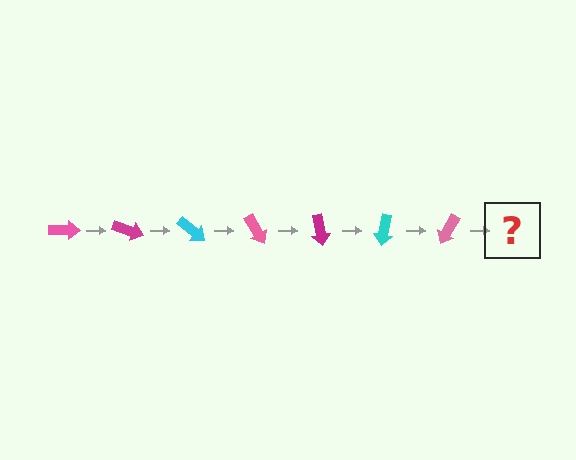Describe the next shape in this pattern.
It should be a magenta arrow, rotated 140 degrees from the start.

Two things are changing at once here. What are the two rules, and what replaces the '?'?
The two rules are that it rotates 20 degrees each step and the color cycles through pink, magenta, and cyan. The '?' should be a magenta arrow, rotated 140 degrees from the start.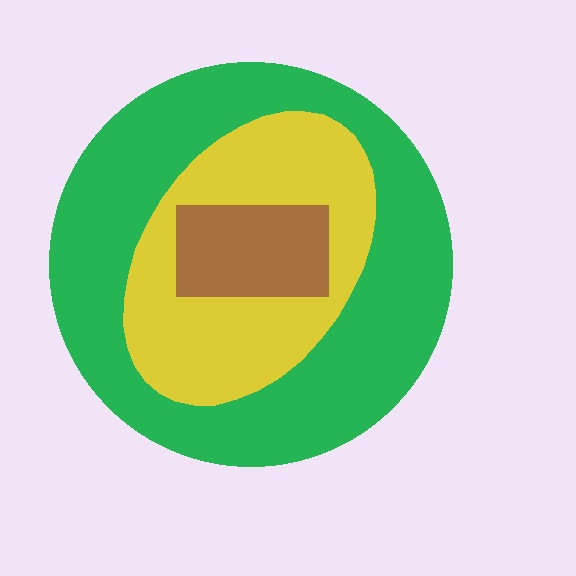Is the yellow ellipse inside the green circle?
Yes.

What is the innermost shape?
The brown rectangle.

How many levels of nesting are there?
3.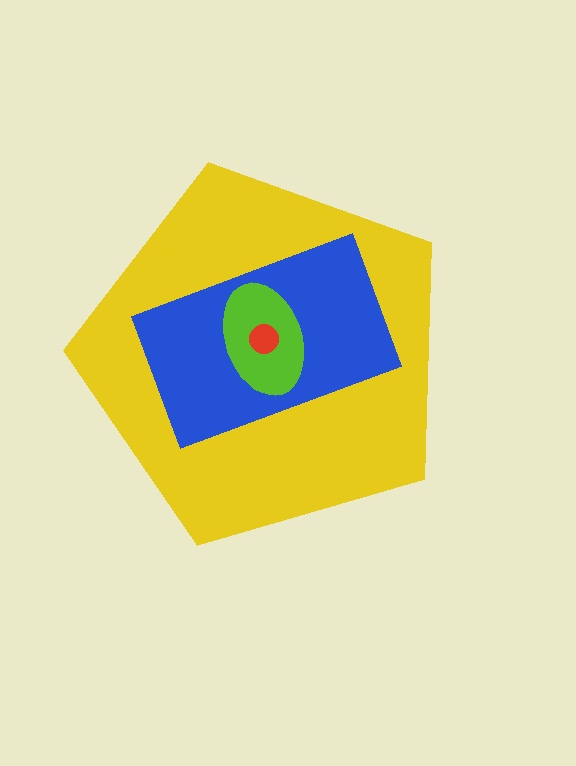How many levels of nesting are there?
4.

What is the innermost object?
The red circle.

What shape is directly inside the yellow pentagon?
The blue rectangle.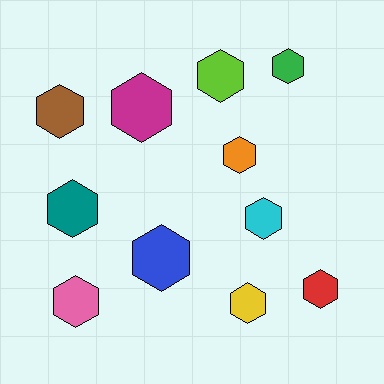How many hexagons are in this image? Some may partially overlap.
There are 11 hexagons.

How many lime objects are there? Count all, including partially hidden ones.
There is 1 lime object.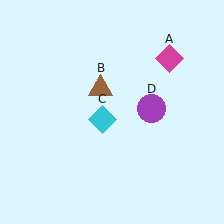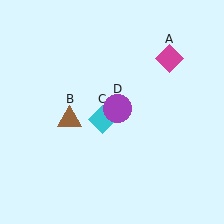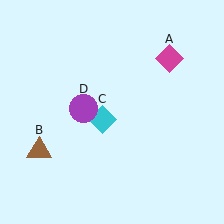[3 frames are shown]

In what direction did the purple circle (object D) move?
The purple circle (object D) moved left.